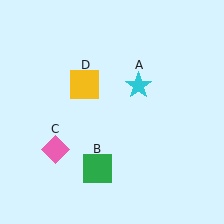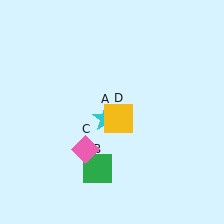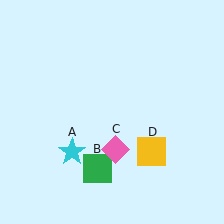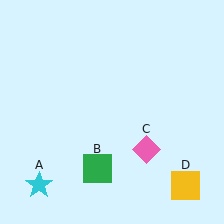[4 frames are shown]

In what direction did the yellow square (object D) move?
The yellow square (object D) moved down and to the right.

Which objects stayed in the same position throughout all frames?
Green square (object B) remained stationary.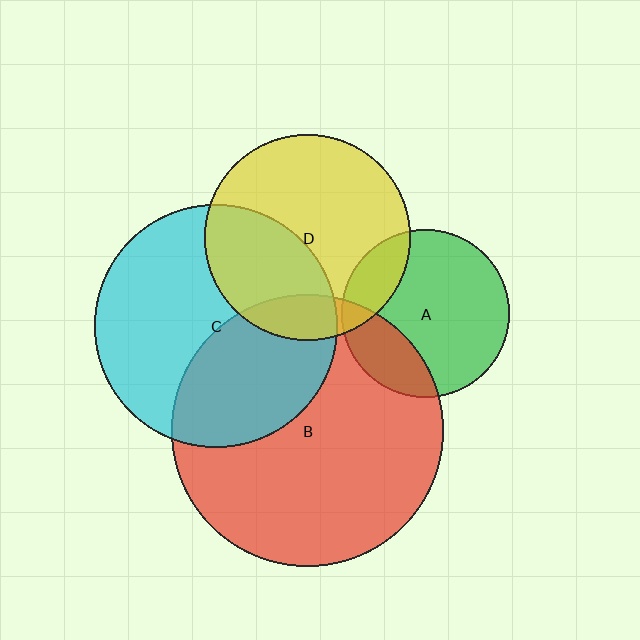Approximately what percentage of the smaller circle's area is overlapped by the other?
Approximately 25%.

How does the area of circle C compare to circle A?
Approximately 2.1 times.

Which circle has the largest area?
Circle B (red).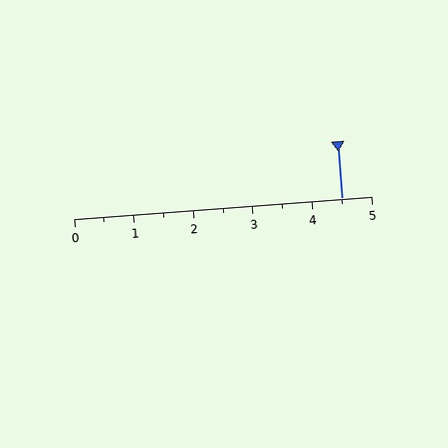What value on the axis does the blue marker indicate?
The marker indicates approximately 4.5.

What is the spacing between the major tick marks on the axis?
The major ticks are spaced 1 apart.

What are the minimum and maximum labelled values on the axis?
The axis runs from 0 to 5.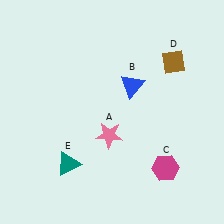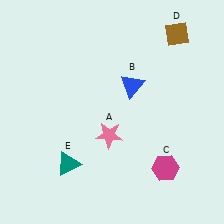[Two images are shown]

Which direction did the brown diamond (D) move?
The brown diamond (D) moved up.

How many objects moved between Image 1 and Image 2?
1 object moved between the two images.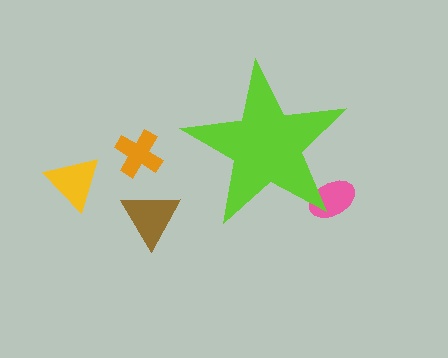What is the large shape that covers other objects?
A lime star.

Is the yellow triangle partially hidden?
No, the yellow triangle is fully visible.